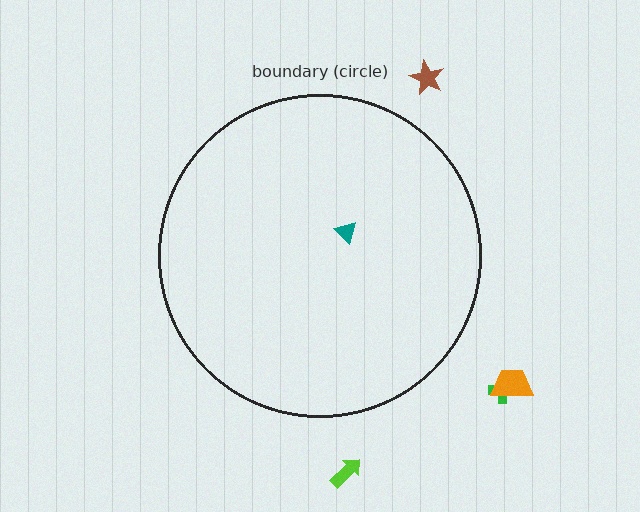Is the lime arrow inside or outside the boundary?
Outside.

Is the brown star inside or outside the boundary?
Outside.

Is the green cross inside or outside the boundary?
Outside.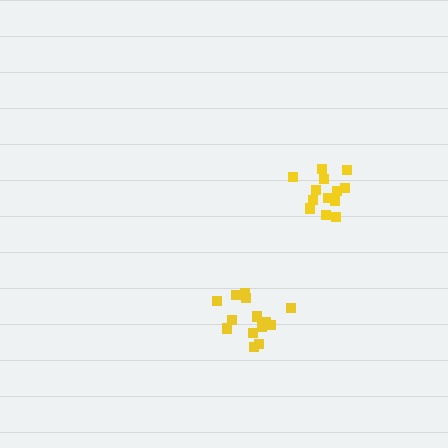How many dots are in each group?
Group 1: 14 dots, Group 2: 14 dots (28 total).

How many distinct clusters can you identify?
There are 2 distinct clusters.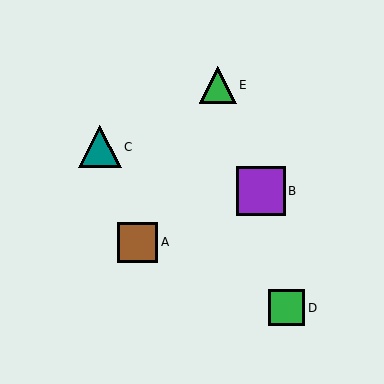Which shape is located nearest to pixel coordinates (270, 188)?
The purple square (labeled B) at (261, 191) is nearest to that location.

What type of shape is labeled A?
Shape A is a brown square.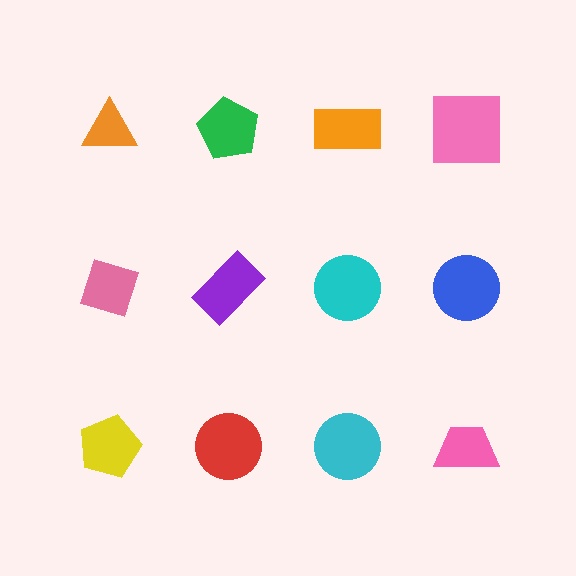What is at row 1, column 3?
An orange rectangle.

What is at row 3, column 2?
A red circle.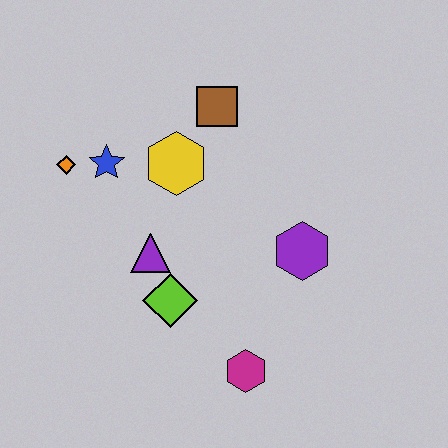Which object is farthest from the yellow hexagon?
The magenta hexagon is farthest from the yellow hexagon.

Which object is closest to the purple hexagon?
The magenta hexagon is closest to the purple hexagon.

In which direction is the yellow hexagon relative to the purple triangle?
The yellow hexagon is above the purple triangle.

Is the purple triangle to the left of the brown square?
Yes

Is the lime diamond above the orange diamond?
No